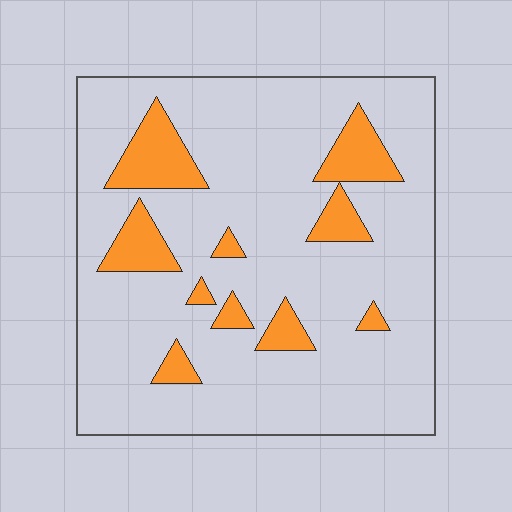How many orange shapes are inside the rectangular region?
10.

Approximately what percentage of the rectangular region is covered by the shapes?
Approximately 15%.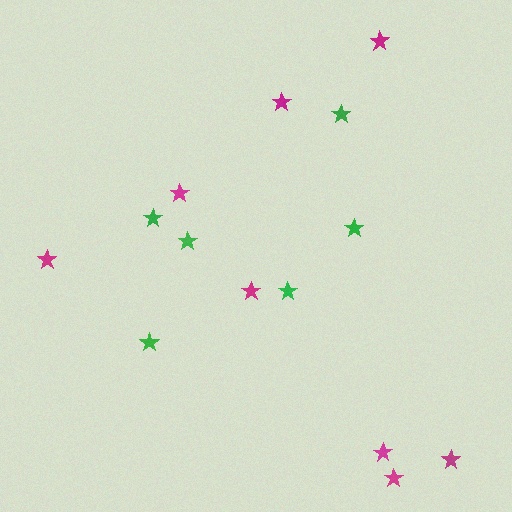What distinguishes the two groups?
There are 2 groups: one group of green stars (6) and one group of magenta stars (8).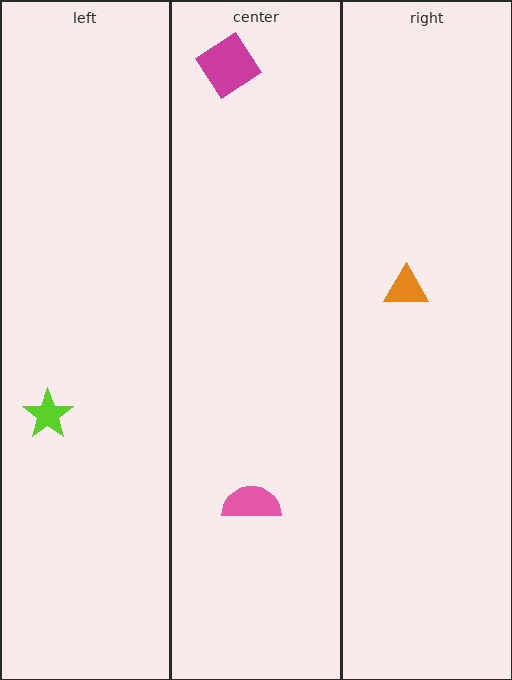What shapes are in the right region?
The orange triangle.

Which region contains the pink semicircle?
The center region.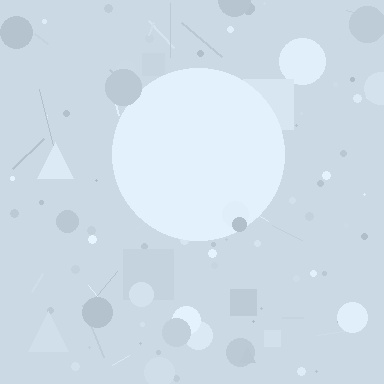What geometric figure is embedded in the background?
A circle is embedded in the background.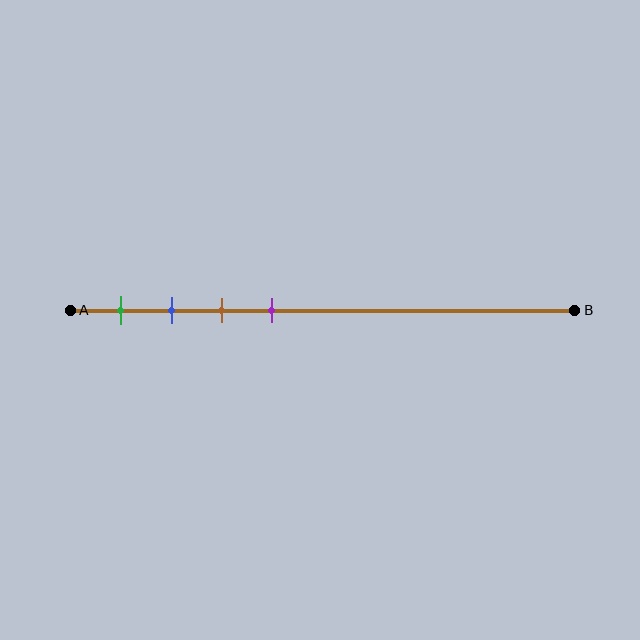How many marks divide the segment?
There are 4 marks dividing the segment.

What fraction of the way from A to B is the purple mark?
The purple mark is approximately 40% (0.4) of the way from A to B.